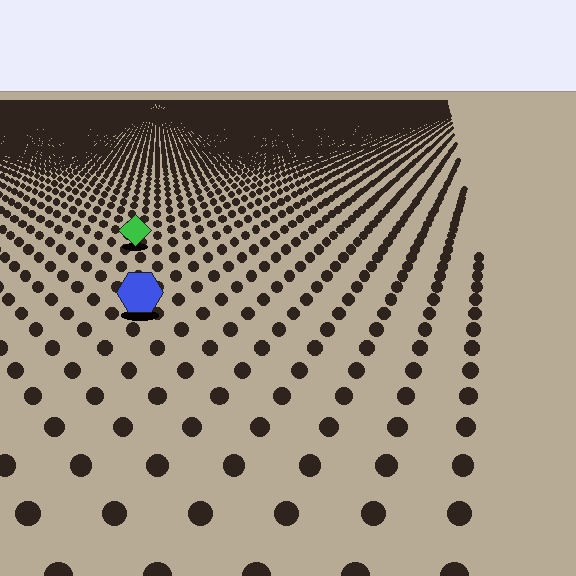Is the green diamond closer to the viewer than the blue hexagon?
No. The blue hexagon is closer — you can tell from the texture gradient: the ground texture is coarser near it.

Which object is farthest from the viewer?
The green diamond is farthest from the viewer. It appears smaller and the ground texture around it is denser.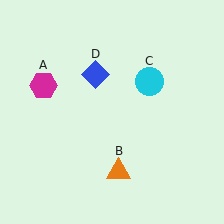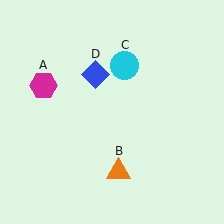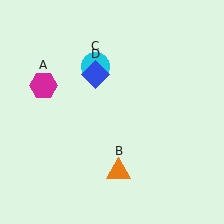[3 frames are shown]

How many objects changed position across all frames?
1 object changed position: cyan circle (object C).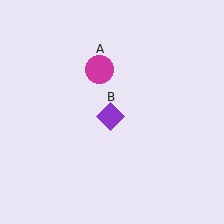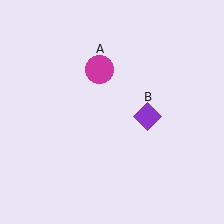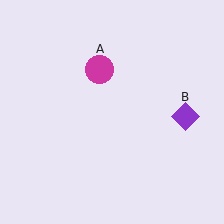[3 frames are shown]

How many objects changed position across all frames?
1 object changed position: purple diamond (object B).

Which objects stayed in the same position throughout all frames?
Magenta circle (object A) remained stationary.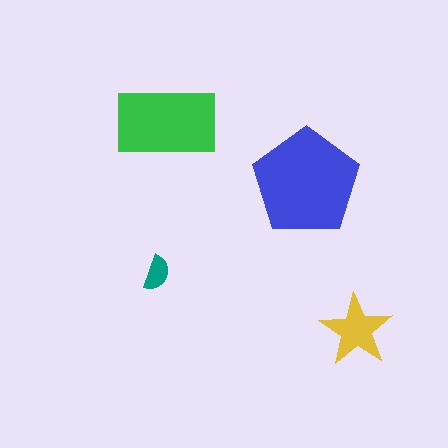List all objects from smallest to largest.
The teal semicircle, the yellow star, the green rectangle, the blue pentagon.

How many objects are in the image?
There are 4 objects in the image.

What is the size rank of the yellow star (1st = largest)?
3rd.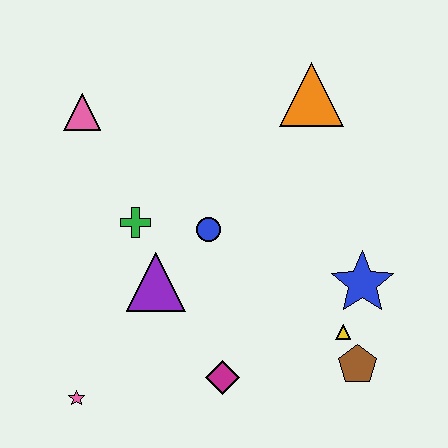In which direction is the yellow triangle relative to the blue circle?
The yellow triangle is to the right of the blue circle.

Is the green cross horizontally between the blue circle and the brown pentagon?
No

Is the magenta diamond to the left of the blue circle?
No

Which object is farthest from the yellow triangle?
The pink triangle is farthest from the yellow triangle.